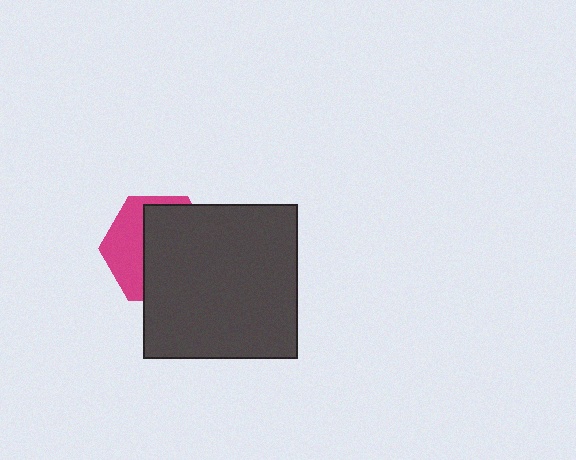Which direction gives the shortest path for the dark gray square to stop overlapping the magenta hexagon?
Moving right gives the shortest separation.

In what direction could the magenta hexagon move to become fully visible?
The magenta hexagon could move left. That would shift it out from behind the dark gray square entirely.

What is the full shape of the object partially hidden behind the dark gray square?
The partially hidden object is a magenta hexagon.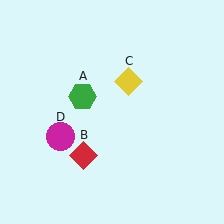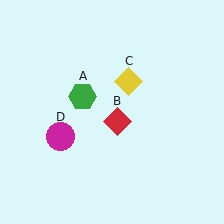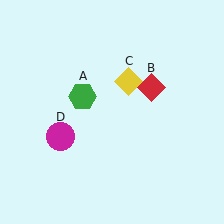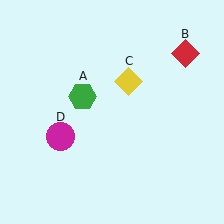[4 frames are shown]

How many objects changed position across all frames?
1 object changed position: red diamond (object B).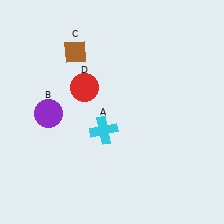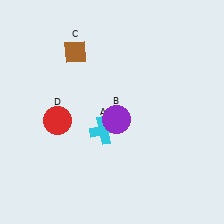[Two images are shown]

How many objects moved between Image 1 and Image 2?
2 objects moved between the two images.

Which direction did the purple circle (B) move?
The purple circle (B) moved right.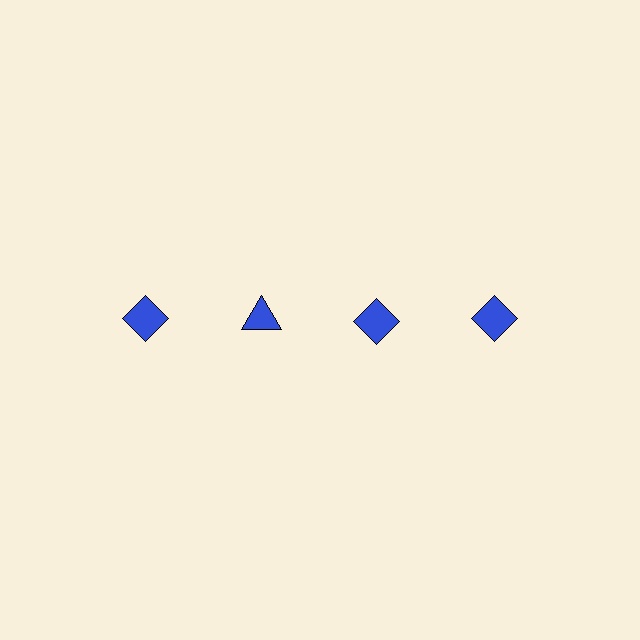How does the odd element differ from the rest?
It has a different shape: triangle instead of diamond.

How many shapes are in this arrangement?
There are 4 shapes arranged in a grid pattern.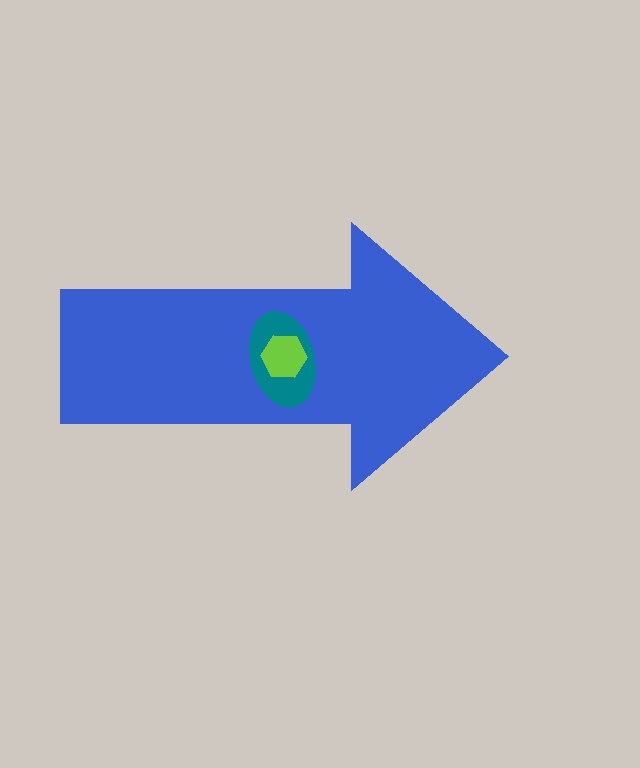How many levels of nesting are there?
3.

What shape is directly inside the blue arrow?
The teal ellipse.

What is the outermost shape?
The blue arrow.